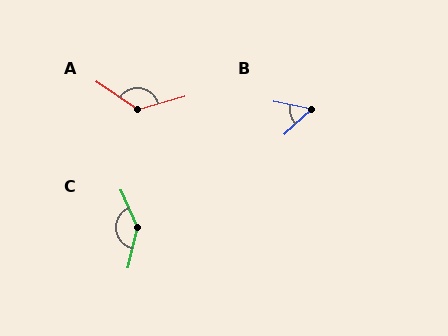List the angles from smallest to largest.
B (55°), A (130°), C (143°).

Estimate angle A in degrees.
Approximately 130 degrees.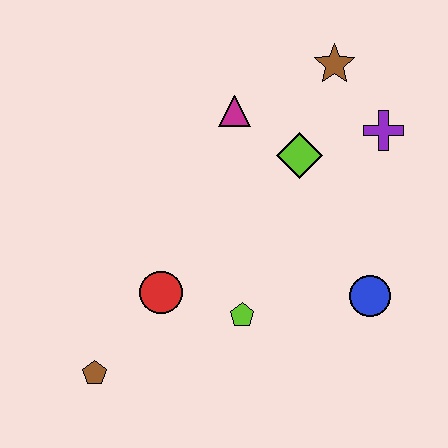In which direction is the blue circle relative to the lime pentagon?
The blue circle is to the right of the lime pentagon.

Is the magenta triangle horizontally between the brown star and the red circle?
Yes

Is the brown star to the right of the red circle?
Yes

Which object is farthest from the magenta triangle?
The brown pentagon is farthest from the magenta triangle.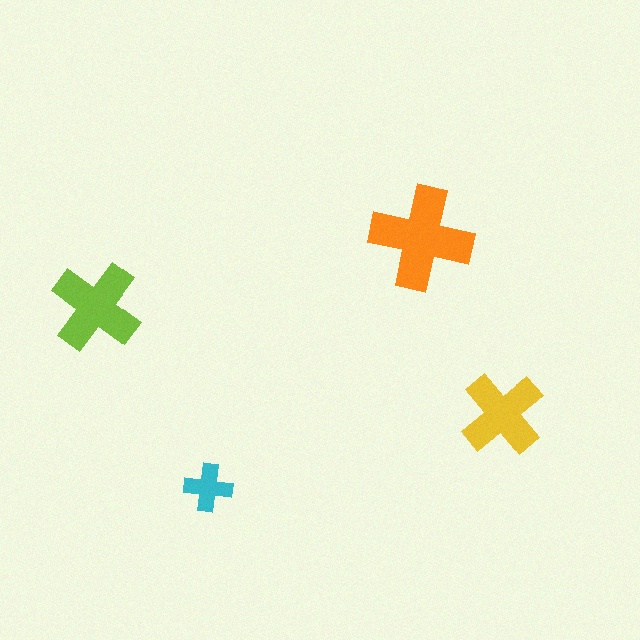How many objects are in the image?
There are 4 objects in the image.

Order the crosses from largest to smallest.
the orange one, the lime one, the yellow one, the cyan one.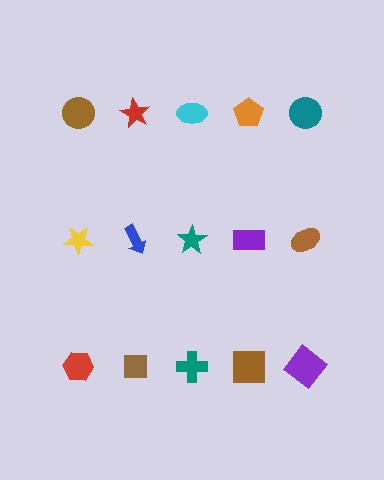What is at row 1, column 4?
An orange pentagon.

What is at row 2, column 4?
A purple rectangle.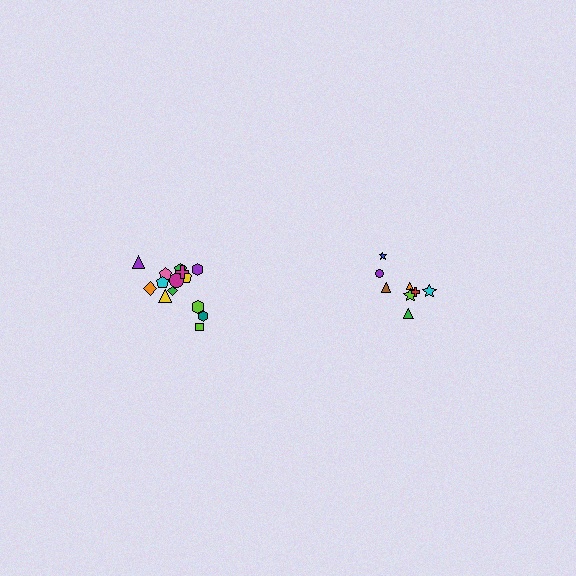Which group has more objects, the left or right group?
The left group.